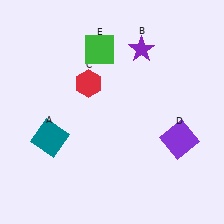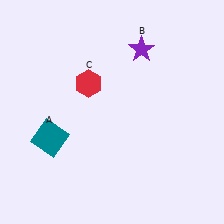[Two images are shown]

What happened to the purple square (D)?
The purple square (D) was removed in Image 2. It was in the bottom-right area of Image 1.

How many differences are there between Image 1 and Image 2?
There are 2 differences between the two images.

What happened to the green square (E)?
The green square (E) was removed in Image 2. It was in the top-left area of Image 1.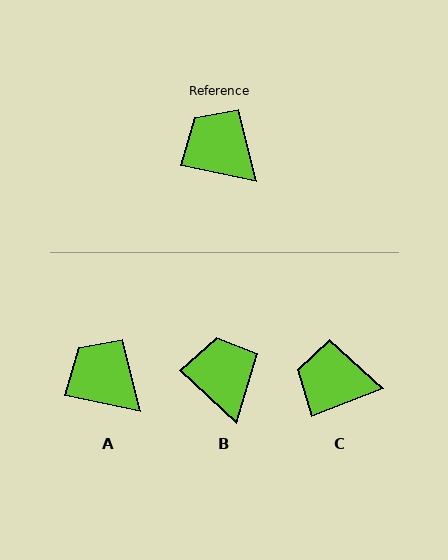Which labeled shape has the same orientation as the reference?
A.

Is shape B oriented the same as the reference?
No, it is off by about 31 degrees.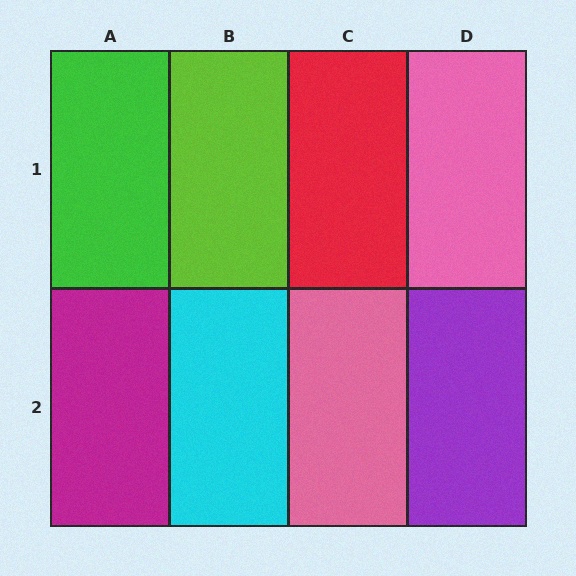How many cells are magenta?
1 cell is magenta.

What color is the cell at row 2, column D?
Purple.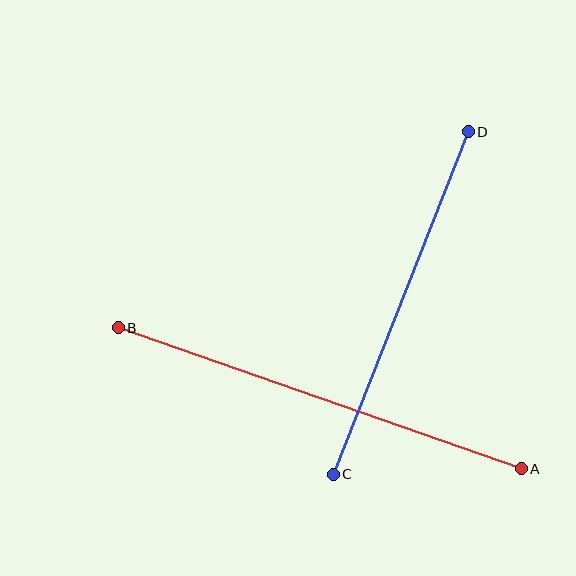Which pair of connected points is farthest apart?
Points A and B are farthest apart.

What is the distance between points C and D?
The distance is approximately 368 pixels.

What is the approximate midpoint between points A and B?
The midpoint is at approximately (320, 398) pixels.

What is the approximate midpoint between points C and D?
The midpoint is at approximately (401, 303) pixels.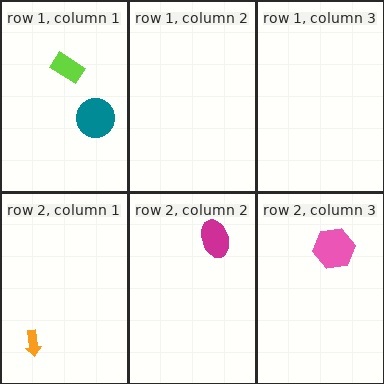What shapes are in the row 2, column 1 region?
The orange arrow.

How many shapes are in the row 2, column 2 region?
1.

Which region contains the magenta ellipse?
The row 2, column 2 region.